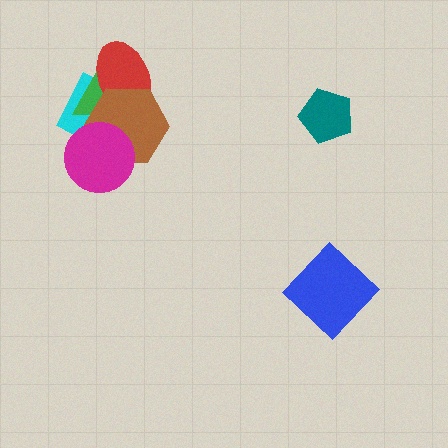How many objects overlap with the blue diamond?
0 objects overlap with the blue diamond.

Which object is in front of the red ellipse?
The brown hexagon is in front of the red ellipse.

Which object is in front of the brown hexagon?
The magenta circle is in front of the brown hexagon.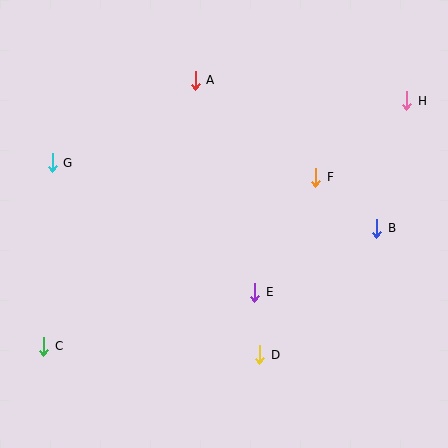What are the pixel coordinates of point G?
Point G is at (52, 163).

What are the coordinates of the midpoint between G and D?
The midpoint between G and D is at (156, 259).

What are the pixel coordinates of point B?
Point B is at (377, 228).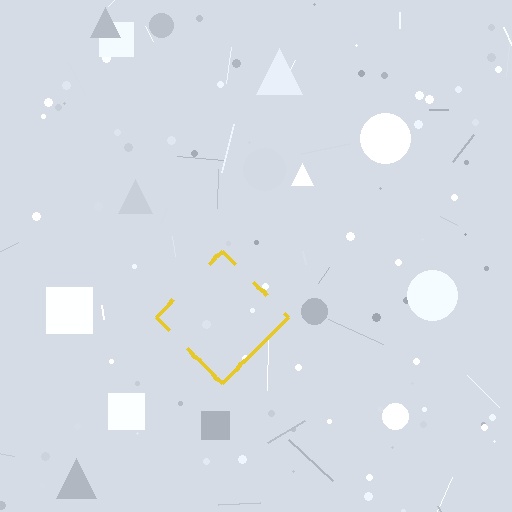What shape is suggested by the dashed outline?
The dashed outline suggests a diamond.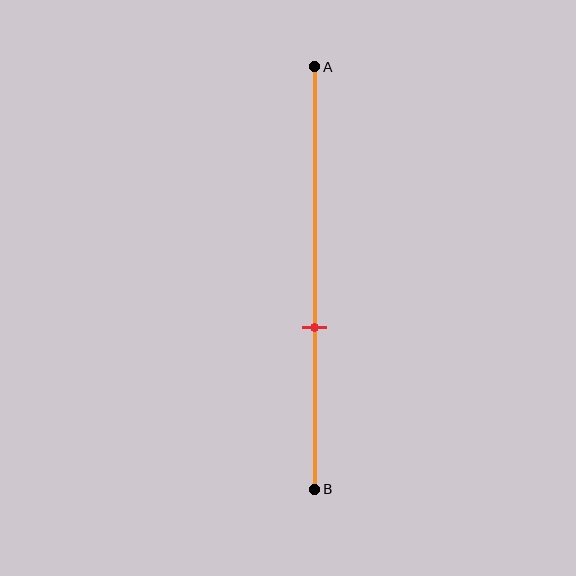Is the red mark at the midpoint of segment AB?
No, the mark is at about 60% from A, not at the 50% midpoint.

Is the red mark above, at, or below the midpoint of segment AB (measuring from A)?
The red mark is below the midpoint of segment AB.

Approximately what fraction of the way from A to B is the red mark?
The red mark is approximately 60% of the way from A to B.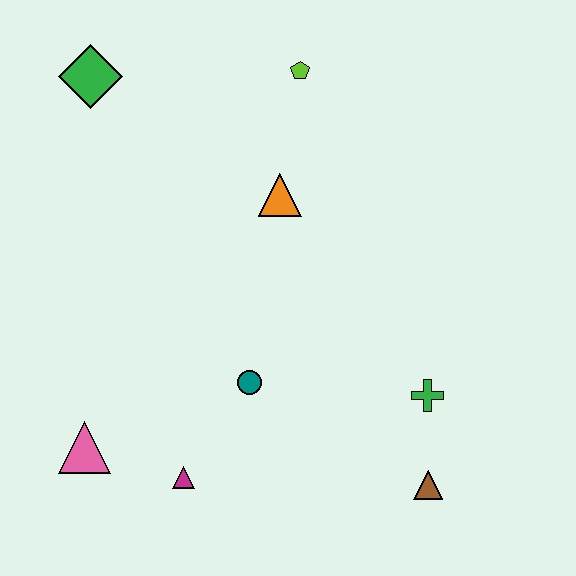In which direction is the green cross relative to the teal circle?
The green cross is to the right of the teal circle.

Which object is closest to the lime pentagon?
The orange triangle is closest to the lime pentagon.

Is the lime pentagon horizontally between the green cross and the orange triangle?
Yes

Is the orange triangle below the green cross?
No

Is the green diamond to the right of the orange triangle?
No